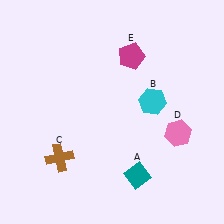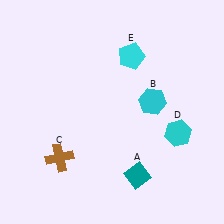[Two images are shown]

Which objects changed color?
D changed from pink to cyan. E changed from magenta to cyan.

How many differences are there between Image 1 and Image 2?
There are 2 differences between the two images.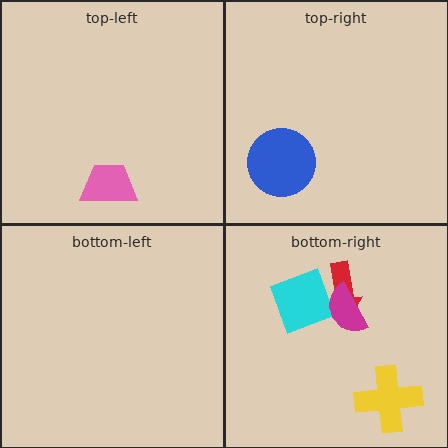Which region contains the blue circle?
The top-right region.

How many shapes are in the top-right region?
1.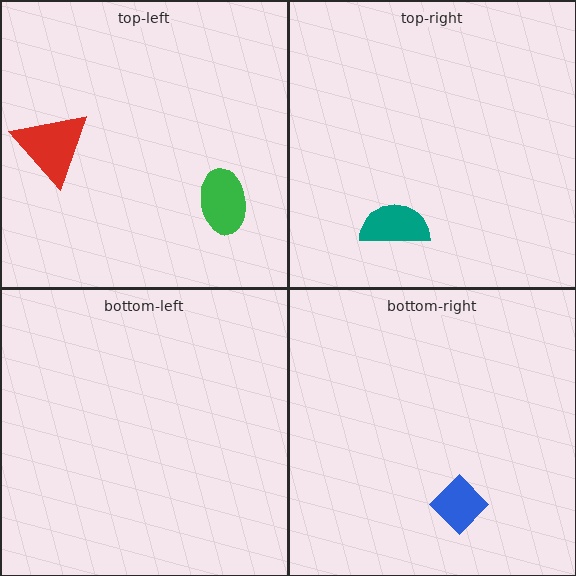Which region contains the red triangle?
The top-left region.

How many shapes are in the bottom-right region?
1.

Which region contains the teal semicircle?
The top-right region.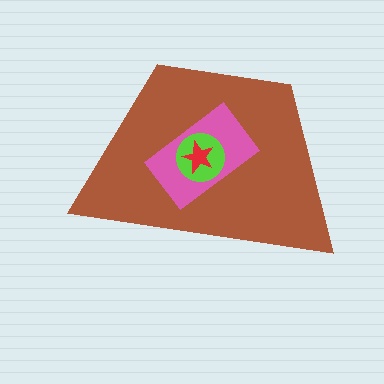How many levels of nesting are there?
4.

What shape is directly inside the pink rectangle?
The lime circle.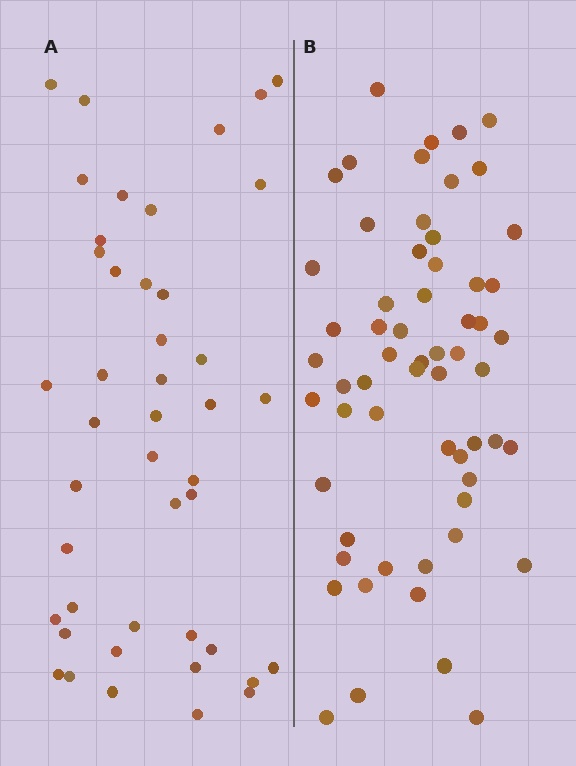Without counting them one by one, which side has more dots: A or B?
Region B (the right region) has more dots.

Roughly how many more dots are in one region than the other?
Region B has approximately 15 more dots than region A.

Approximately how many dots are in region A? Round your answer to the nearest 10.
About 40 dots. (The exact count is 44, which rounds to 40.)